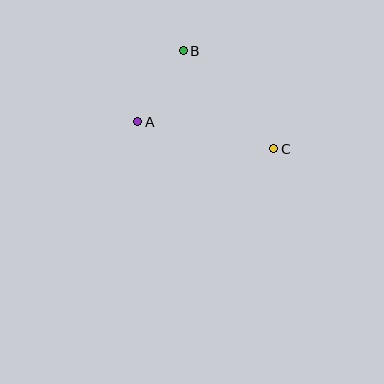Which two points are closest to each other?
Points A and B are closest to each other.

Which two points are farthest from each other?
Points A and C are farthest from each other.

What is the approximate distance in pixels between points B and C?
The distance between B and C is approximately 133 pixels.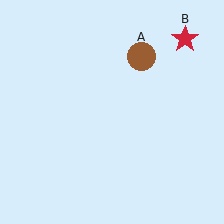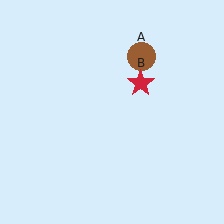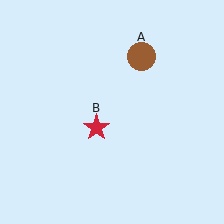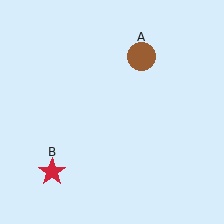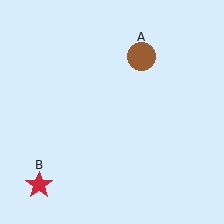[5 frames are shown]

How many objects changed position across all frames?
1 object changed position: red star (object B).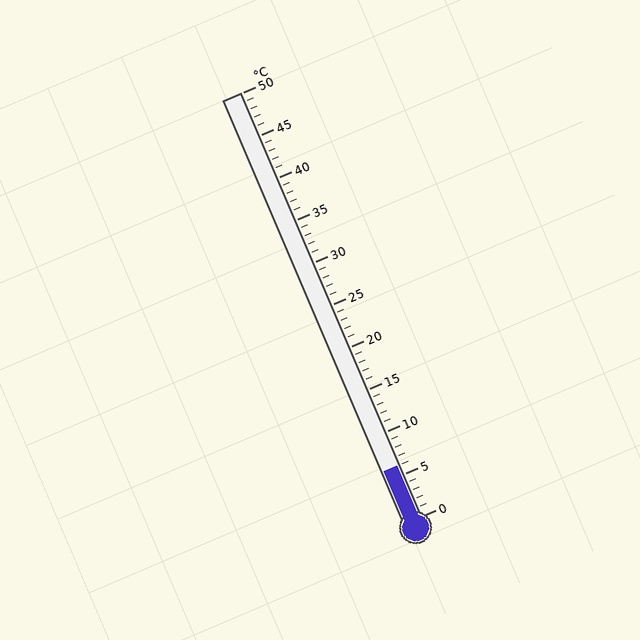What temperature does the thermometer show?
The thermometer shows approximately 6°C.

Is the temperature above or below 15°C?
The temperature is below 15°C.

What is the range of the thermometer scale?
The thermometer scale ranges from 0°C to 50°C.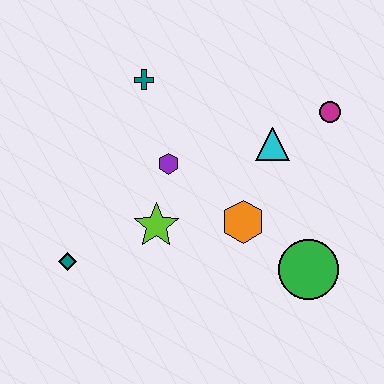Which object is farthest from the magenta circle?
The teal diamond is farthest from the magenta circle.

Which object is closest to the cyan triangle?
The magenta circle is closest to the cyan triangle.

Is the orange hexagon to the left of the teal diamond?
No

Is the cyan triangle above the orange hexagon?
Yes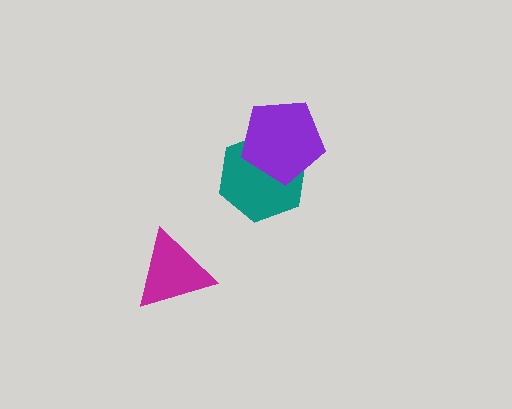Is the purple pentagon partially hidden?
No, no other shape covers it.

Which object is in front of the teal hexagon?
The purple pentagon is in front of the teal hexagon.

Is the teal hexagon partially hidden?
Yes, it is partially covered by another shape.